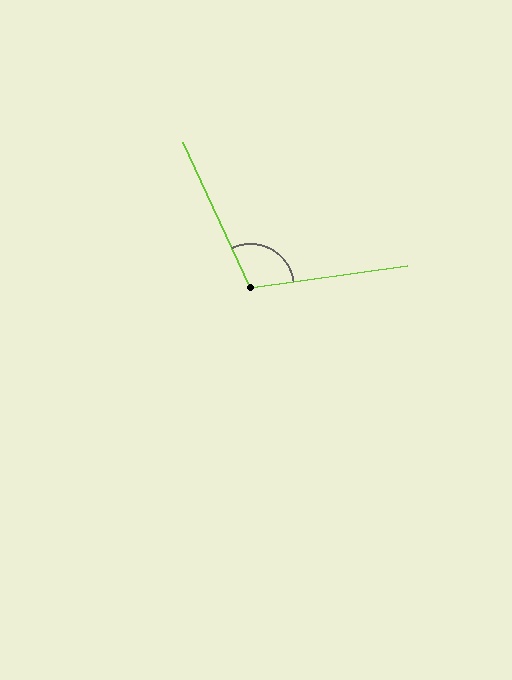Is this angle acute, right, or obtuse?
It is obtuse.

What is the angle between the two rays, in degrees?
Approximately 107 degrees.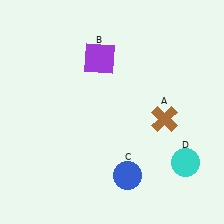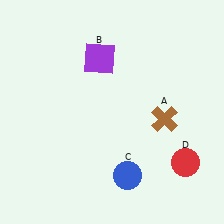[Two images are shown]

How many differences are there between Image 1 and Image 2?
There is 1 difference between the two images.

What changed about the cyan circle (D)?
In Image 1, D is cyan. In Image 2, it changed to red.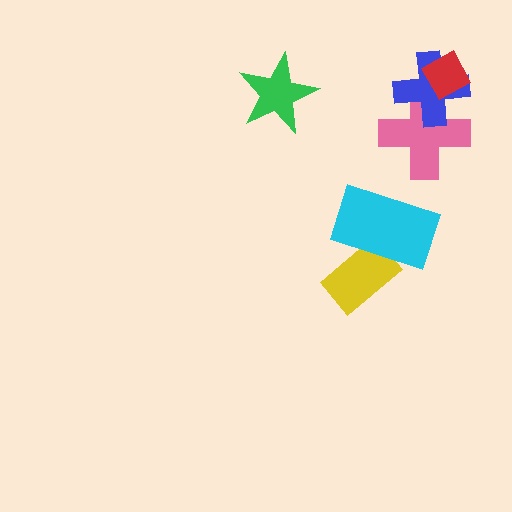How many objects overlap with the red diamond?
2 objects overlap with the red diamond.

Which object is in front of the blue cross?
The red diamond is in front of the blue cross.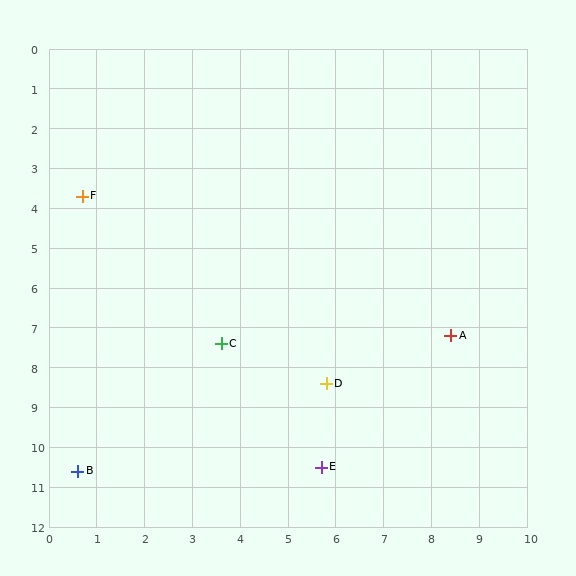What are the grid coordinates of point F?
Point F is at approximately (0.7, 3.7).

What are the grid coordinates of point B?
Point B is at approximately (0.6, 10.6).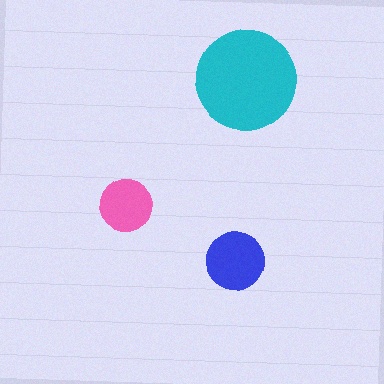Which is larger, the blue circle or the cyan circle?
The cyan one.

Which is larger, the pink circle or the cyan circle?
The cyan one.